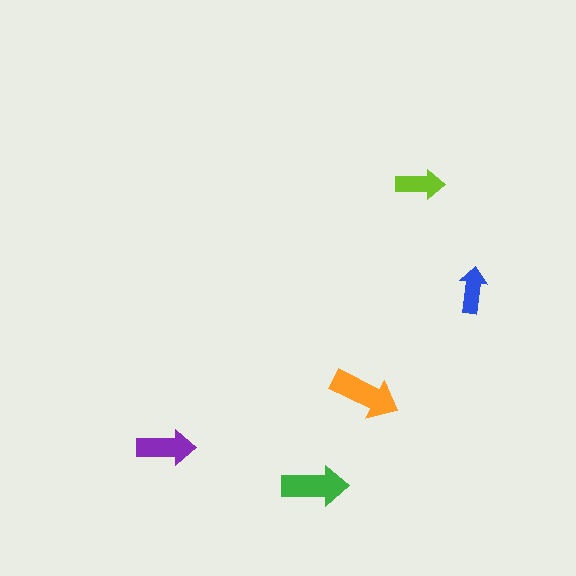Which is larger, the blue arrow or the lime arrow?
The lime one.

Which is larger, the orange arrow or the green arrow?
The orange one.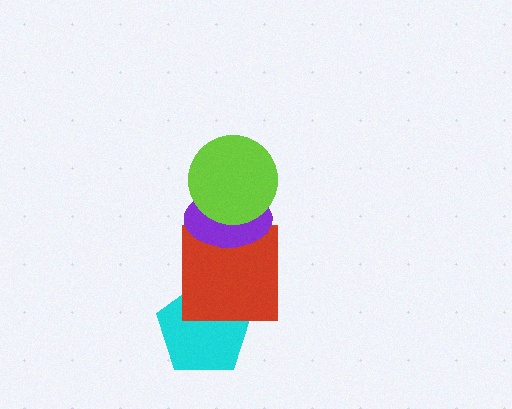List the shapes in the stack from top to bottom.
From top to bottom: the lime circle, the purple ellipse, the red square, the cyan pentagon.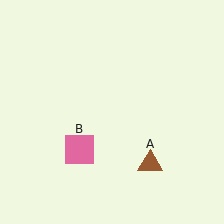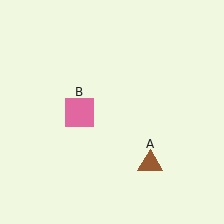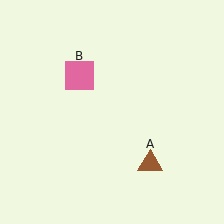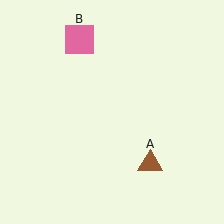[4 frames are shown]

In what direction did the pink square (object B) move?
The pink square (object B) moved up.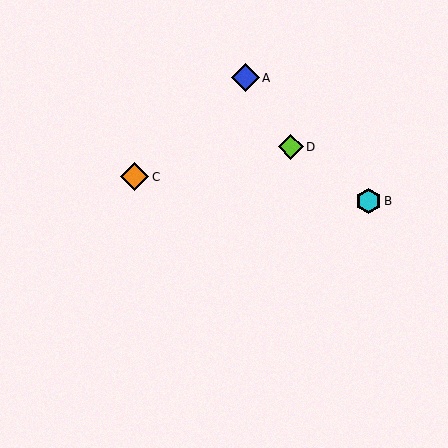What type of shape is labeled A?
Shape A is a blue diamond.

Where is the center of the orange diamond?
The center of the orange diamond is at (135, 177).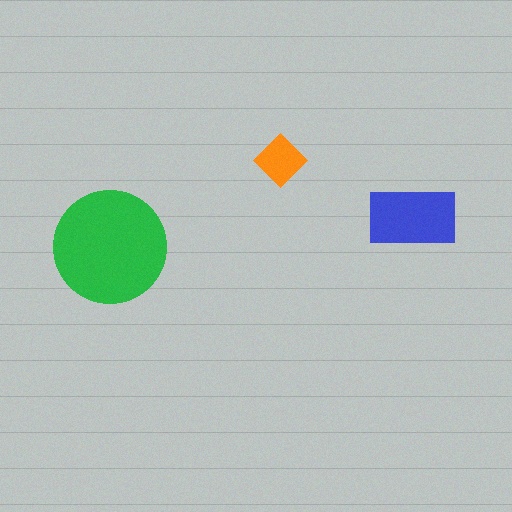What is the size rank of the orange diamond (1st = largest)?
3rd.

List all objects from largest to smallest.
The green circle, the blue rectangle, the orange diamond.